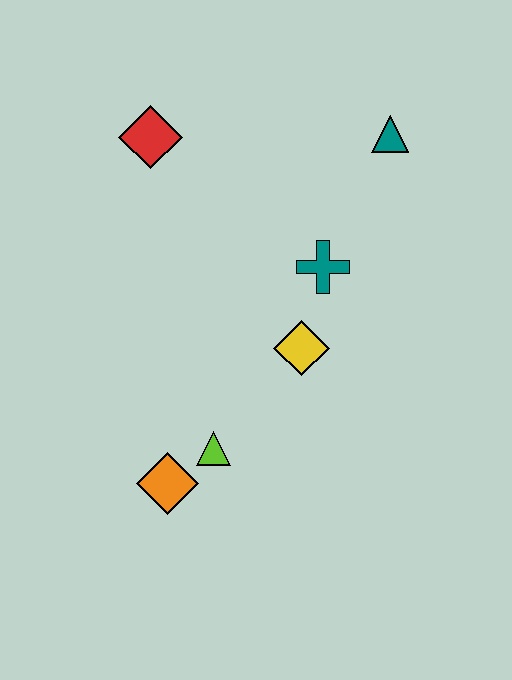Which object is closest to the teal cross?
The yellow diamond is closest to the teal cross.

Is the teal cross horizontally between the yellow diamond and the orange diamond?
No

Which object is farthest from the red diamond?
The orange diamond is farthest from the red diamond.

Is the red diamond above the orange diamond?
Yes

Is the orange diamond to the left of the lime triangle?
Yes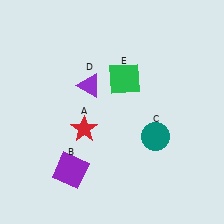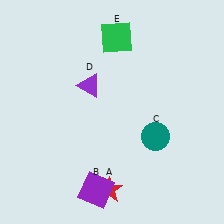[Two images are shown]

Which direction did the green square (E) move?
The green square (E) moved up.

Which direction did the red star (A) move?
The red star (A) moved down.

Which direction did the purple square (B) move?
The purple square (B) moved right.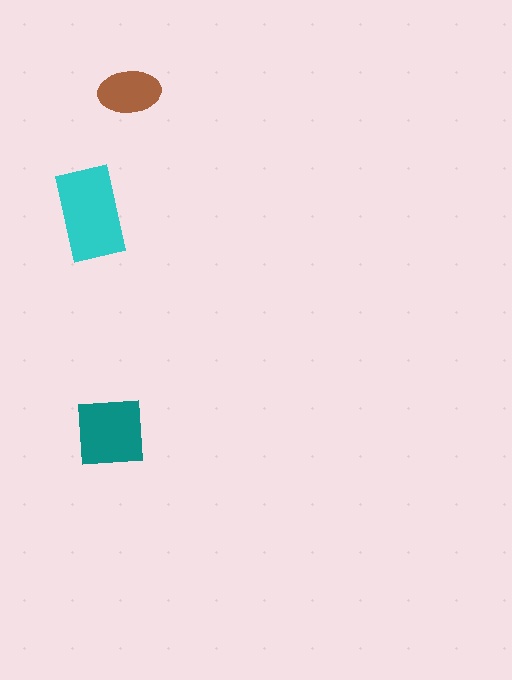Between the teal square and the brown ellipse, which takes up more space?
The teal square.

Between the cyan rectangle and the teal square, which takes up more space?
The cyan rectangle.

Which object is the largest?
The cyan rectangle.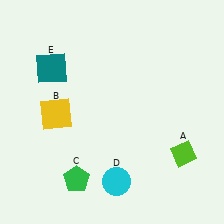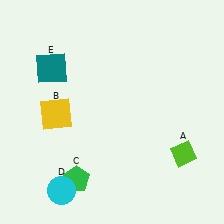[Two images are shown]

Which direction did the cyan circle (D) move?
The cyan circle (D) moved left.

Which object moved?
The cyan circle (D) moved left.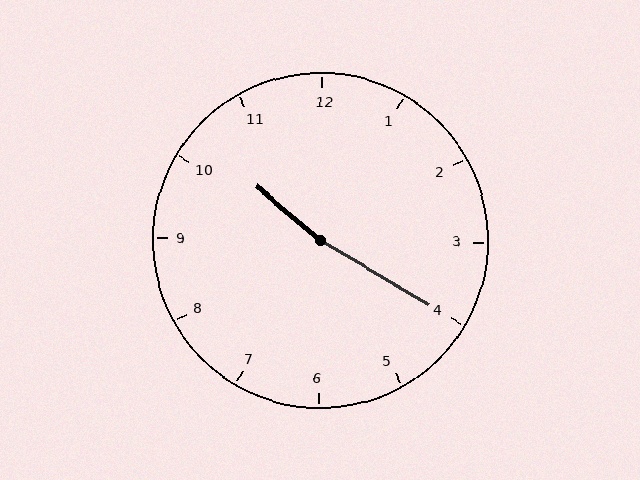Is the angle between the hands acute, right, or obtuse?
It is obtuse.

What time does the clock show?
10:20.